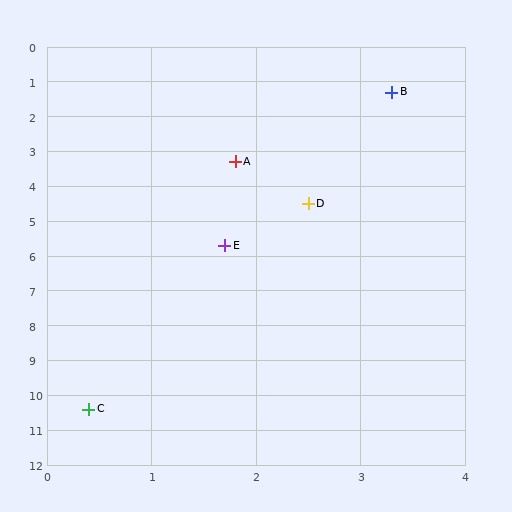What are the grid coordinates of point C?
Point C is at approximately (0.4, 10.4).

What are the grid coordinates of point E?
Point E is at approximately (1.7, 5.7).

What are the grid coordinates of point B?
Point B is at approximately (3.3, 1.3).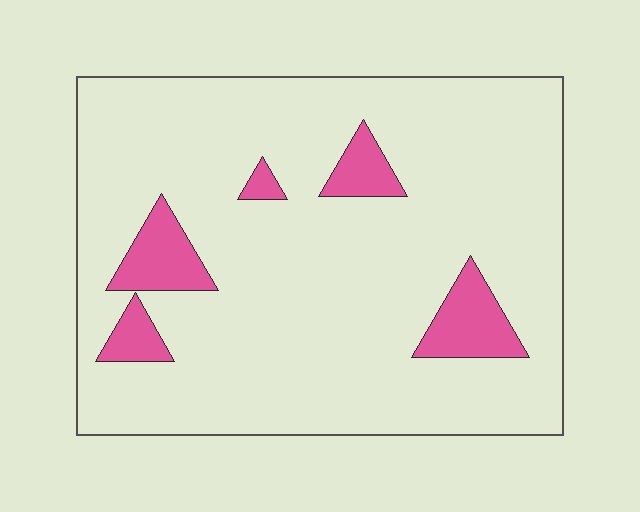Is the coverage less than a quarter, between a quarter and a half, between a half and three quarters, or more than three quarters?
Less than a quarter.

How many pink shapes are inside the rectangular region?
5.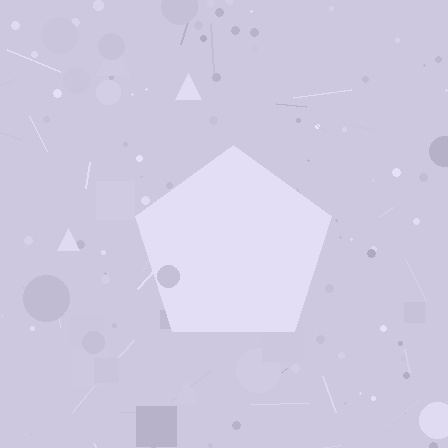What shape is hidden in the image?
A pentagon is hidden in the image.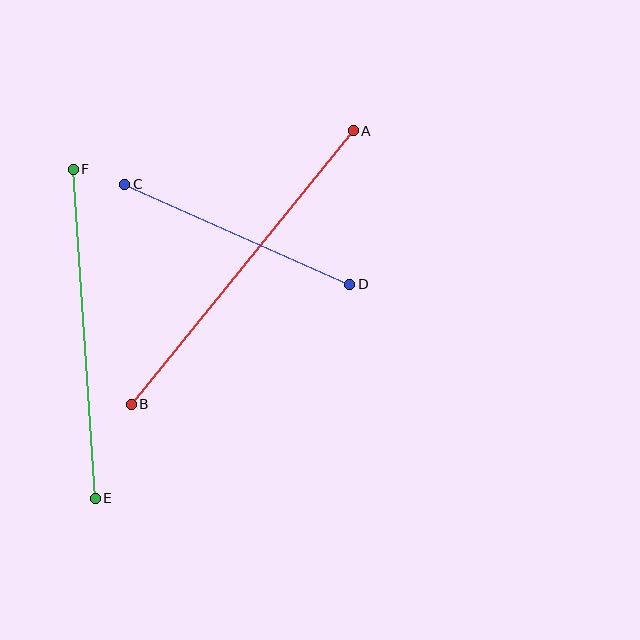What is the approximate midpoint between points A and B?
The midpoint is at approximately (242, 268) pixels.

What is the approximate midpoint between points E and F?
The midpoint is at approximately (84, 334) pixels.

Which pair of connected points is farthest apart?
Points A and B are farthest apart.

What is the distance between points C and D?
The distance is approximately 246 pixels.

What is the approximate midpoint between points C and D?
The midpoint is at approximately (237, 234) pixels.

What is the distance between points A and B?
The distance is approximately 352 pixels.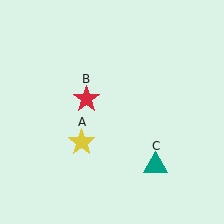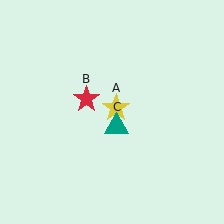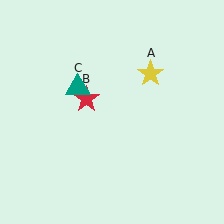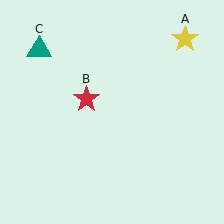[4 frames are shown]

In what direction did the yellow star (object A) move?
The yellow star (object A) moved up and to the right.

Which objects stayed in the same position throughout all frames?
Red star (object B) remained stationary.